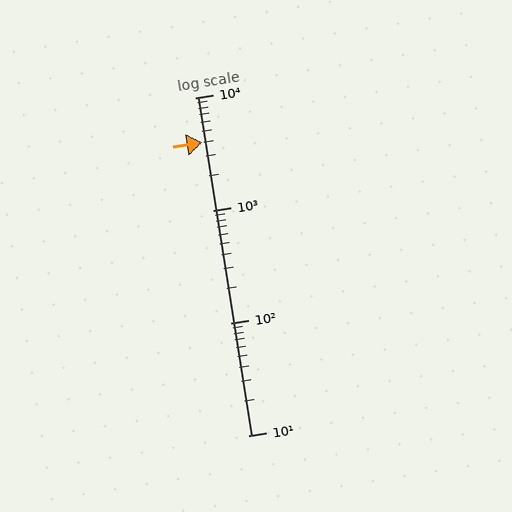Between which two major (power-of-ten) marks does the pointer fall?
The pointer is between 1000 and 10000.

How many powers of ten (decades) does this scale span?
The scale spans 3 decades, from 10 to 10000.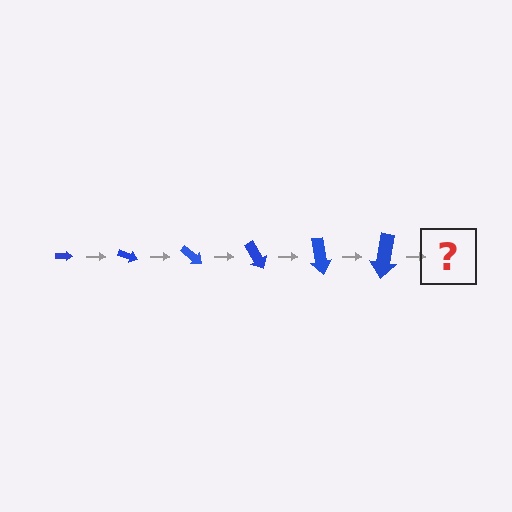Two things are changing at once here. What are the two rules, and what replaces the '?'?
The two rules are that the arrow grows larger each step and it rotates 20 degrees each step. The '?' should be an arrow, larger than the previous one and rotated 120 degrees from the start.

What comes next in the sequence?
The next element should be an arrow, larger than the previous one and rotated 120 degrees from the start.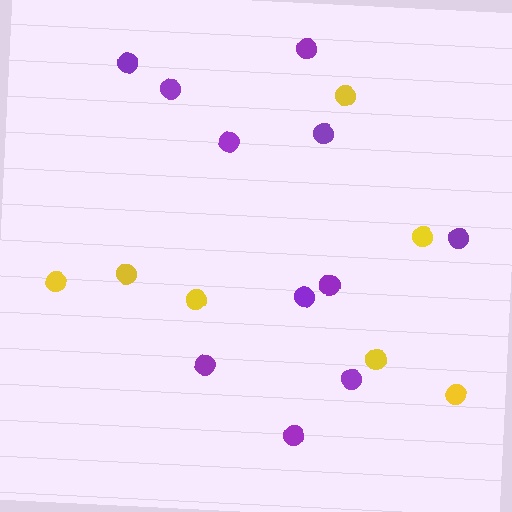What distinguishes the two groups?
There are 2 groups: one group of yellow circles (7) and one group of purple circles (11).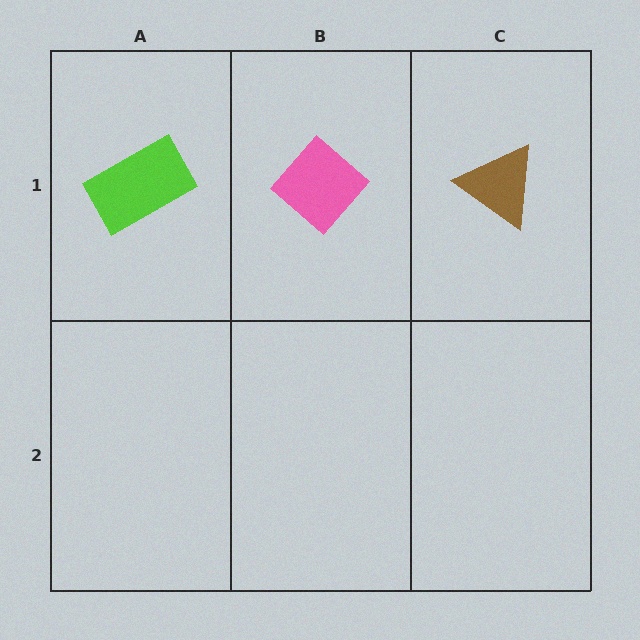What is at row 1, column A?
A lime rectangle.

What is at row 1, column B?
A pink diamond.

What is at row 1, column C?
A brown triangle.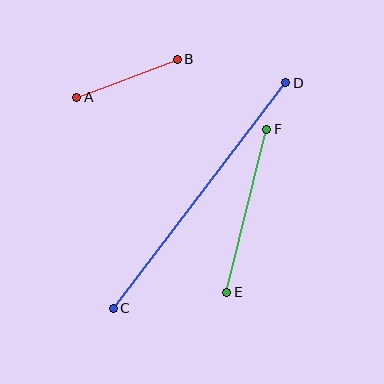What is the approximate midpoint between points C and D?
The midpoint is at approximately (199, 195) pixels.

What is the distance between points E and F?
The distance is approximately 168 pixels.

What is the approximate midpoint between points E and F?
The midpoint is at approximately (247, 211) pixels.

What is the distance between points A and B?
The distance is approximately 108 pixels.